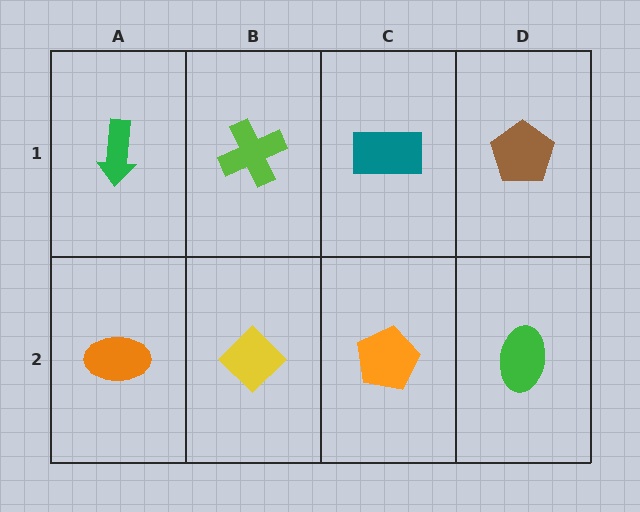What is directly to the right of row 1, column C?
A brown pentagon.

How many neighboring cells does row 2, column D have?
2.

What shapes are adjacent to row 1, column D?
A green ellipse (row 2, column D), a teal rectangle (row 1, column C).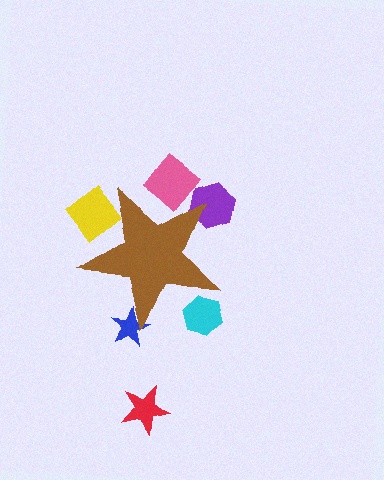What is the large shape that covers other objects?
A brown star.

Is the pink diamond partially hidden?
Yes, the pink diamond is partially hidden behind the brown star.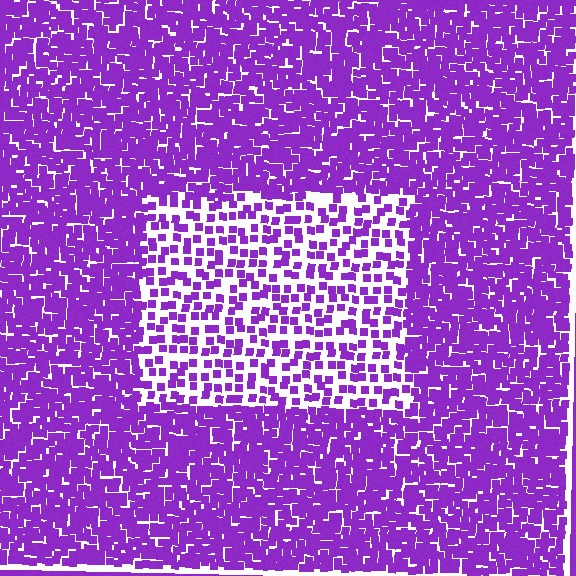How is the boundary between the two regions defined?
The boundary is defined by a change in element density (approximately 2.3x ratio). All elements are the same color, size, and shape.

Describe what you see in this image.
The image contains small purple elements arranged at two different densities. A rectangle-shaped region is visible where the elements are less densely packed than the surrounding area.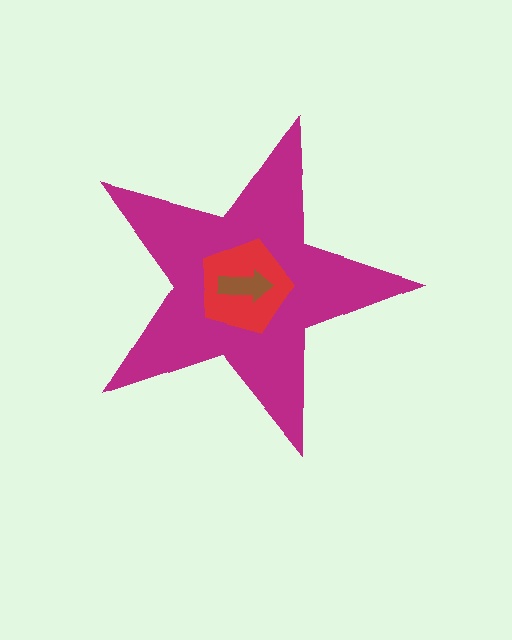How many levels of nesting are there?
3.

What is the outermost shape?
The magenta star.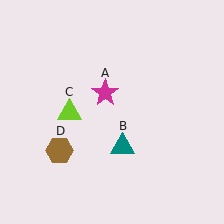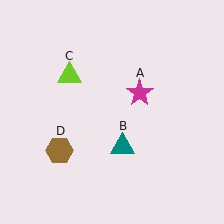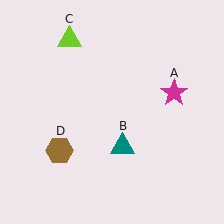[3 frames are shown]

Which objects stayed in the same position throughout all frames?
Teal triangle (object B) and brown hexagon (object D) remained stationary.